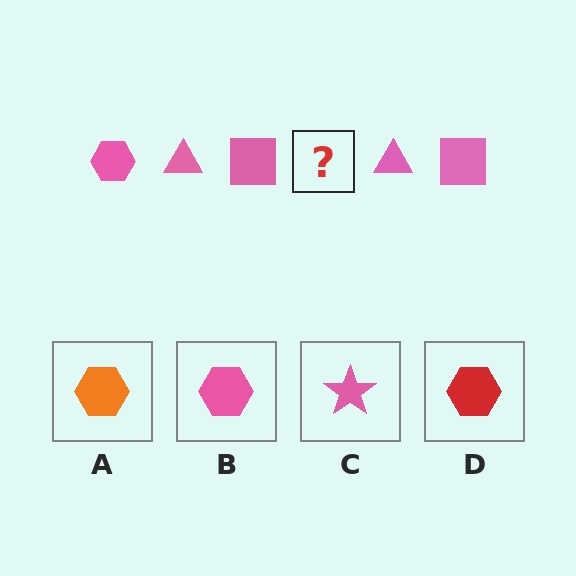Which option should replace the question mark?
Option B.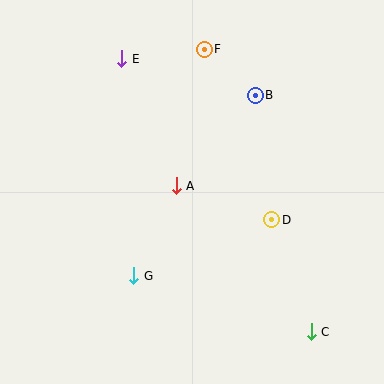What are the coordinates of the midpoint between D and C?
The midpoint between D and C is at (292, 276).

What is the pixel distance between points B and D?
The distance between B and D is 126 pixels.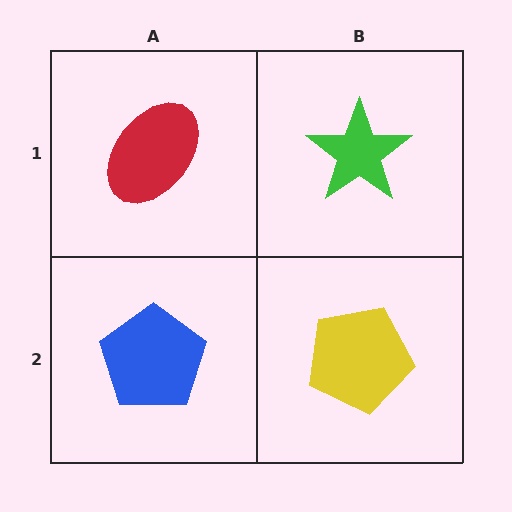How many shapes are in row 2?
2 shapes.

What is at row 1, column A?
A red ellipse.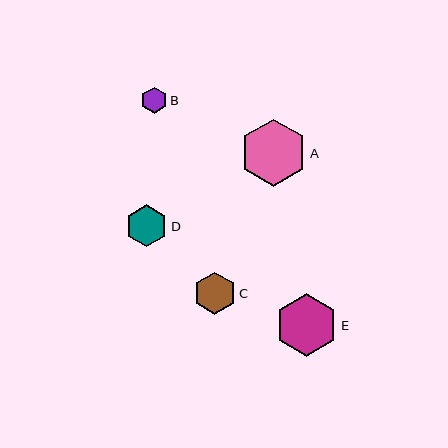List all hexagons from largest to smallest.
From largest to smallest: A, E, D, C, B.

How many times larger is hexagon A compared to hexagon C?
Hexagon A is approximately 1.6 times the size of hexagon C.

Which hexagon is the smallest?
Hexagon B is the smallest with a size of approximately 26 pixels.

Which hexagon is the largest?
Hexagon A is the largest with a size of approximately 67 pixels.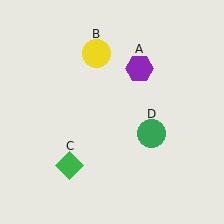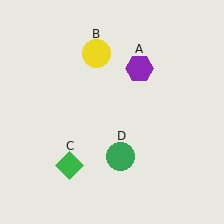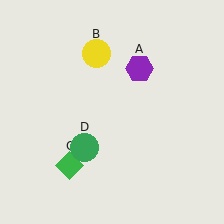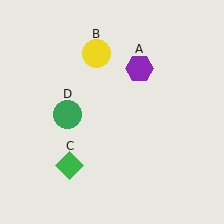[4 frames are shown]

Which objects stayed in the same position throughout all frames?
Purple hexagon (object A) and yellow circle (object B) and green diamond (object C) remained stationary.